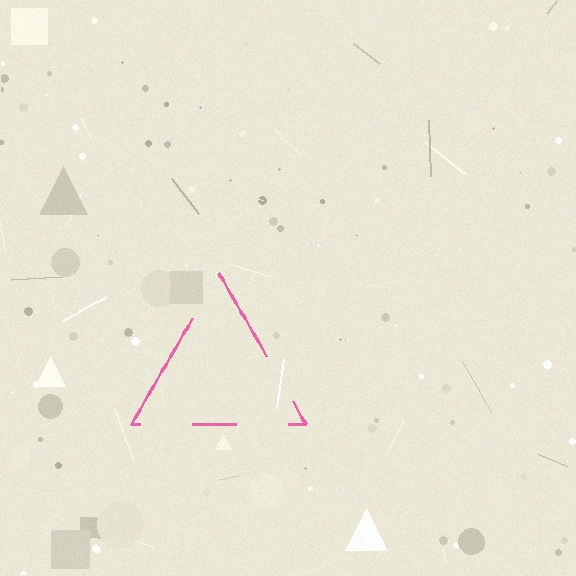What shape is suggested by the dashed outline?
The dashed outline suggests a triangle.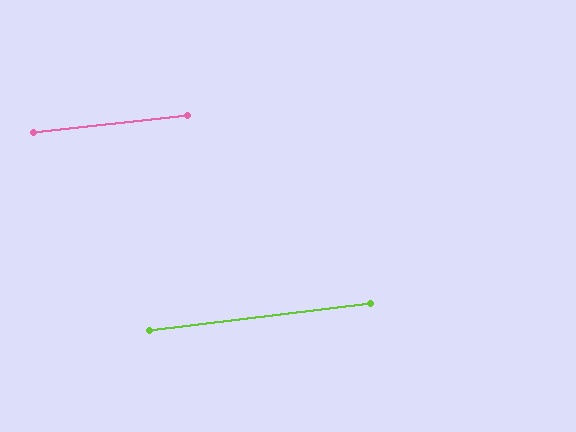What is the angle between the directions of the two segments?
Approximately 1 degree.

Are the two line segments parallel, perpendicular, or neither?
Parallel — their directions differ by only 0.8°.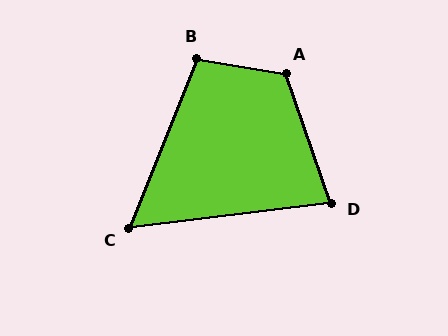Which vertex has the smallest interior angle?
C, at approximately 61 degrees.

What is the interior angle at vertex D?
Approximately 78 degrees (acute).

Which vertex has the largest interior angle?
A, at approximately 119 degrees.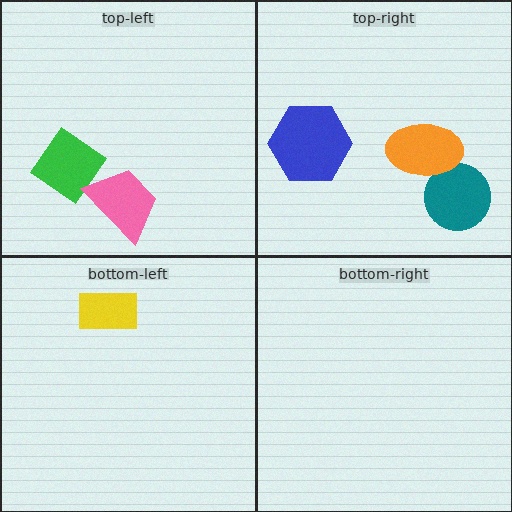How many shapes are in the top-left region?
2.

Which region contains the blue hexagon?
The top-right region.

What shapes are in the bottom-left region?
The yellow rectangle.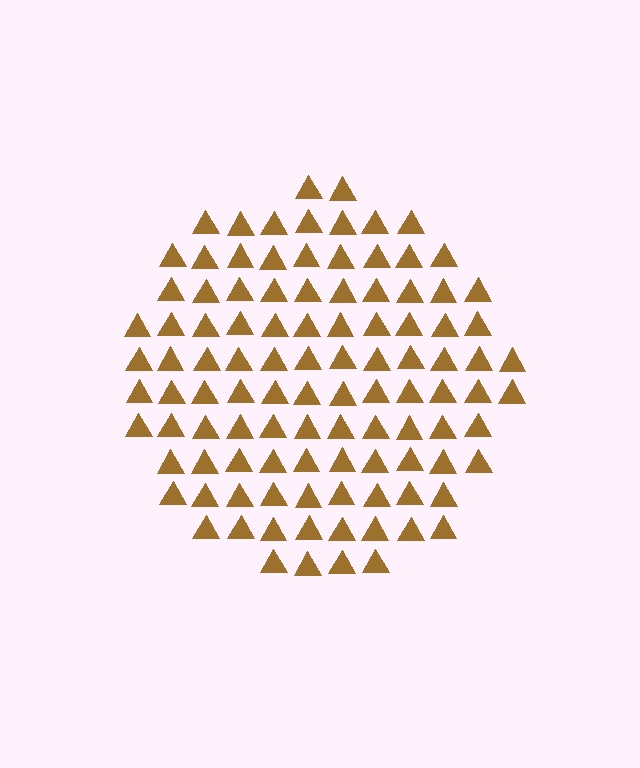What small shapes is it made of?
It is made of small triangles.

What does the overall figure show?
The overall figure shows a circle.